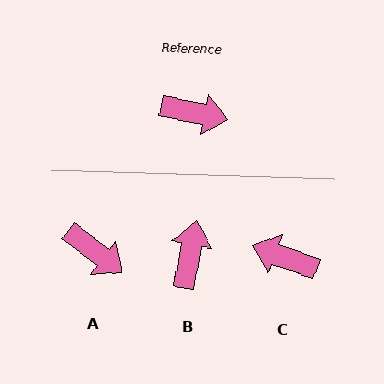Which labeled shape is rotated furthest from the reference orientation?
C, about 171 degrees away.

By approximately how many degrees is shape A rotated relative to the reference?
Approximately 26 degrees clockwise.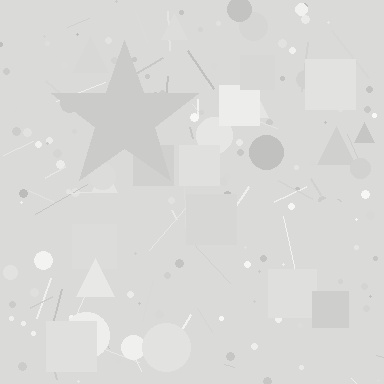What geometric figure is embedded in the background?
A star is embedded in the background.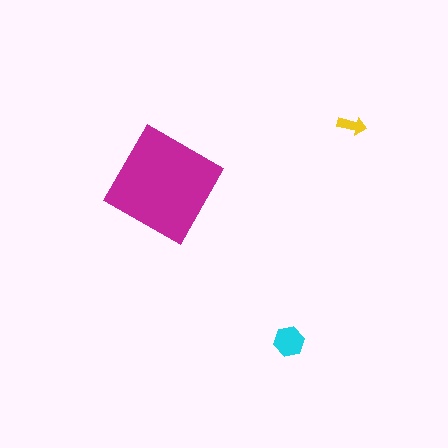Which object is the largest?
The magenta square.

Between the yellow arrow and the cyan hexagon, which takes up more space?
The cyan hexagon.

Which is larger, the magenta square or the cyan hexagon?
The magenta square.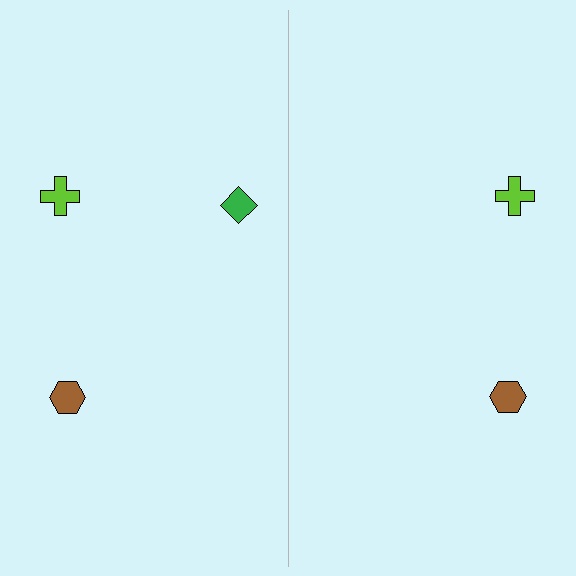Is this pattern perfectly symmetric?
No, the pattern is not perfectly symmetric. A green diamond is missing from the right side.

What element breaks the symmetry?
A green diamond is missing from the right side.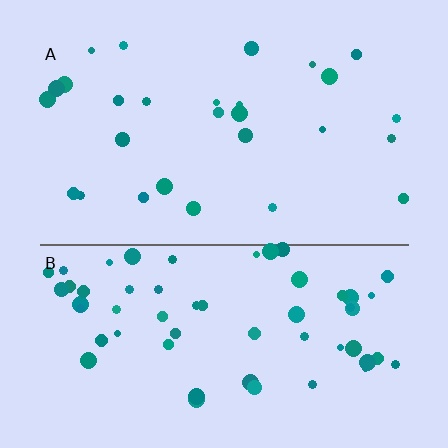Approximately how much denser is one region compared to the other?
Approximately 2.1× — region B over region A.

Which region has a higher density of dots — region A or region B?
B (the bottom).